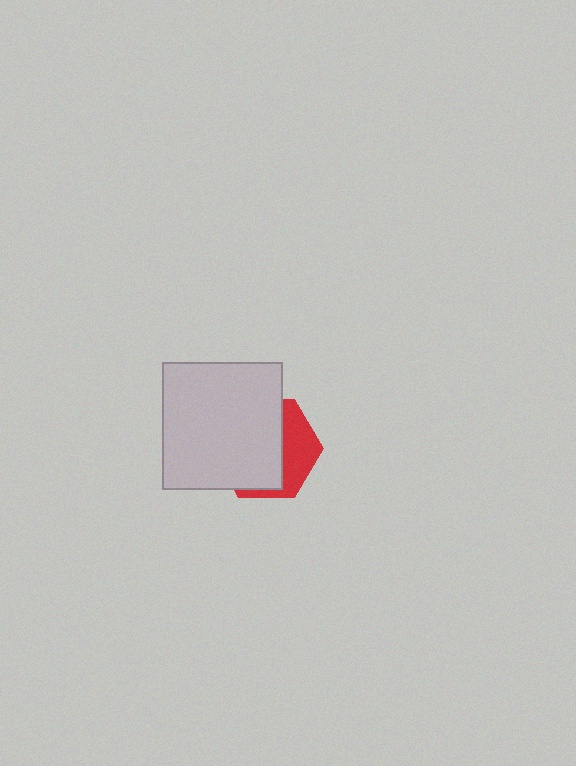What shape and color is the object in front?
The object in front is a light gray rectangle.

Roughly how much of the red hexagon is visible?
A small part of it is visible (roughly 35%).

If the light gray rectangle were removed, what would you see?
You would see the complete red hexagon.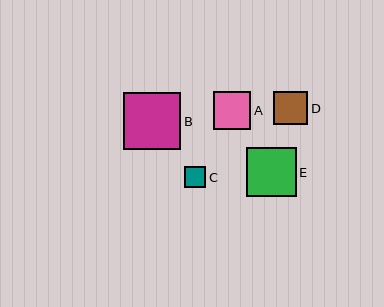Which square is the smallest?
Square C is the smallest with a size of approximately 21 pixels.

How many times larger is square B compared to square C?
Square B is approximately 2.7 times the size of square C.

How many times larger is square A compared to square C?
Square A is approximately 1.8 times the size of square C.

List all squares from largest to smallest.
From largest to smallest: B, E, A, D, C.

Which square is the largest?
Square B is the largest with a size of approximately 57 pixels.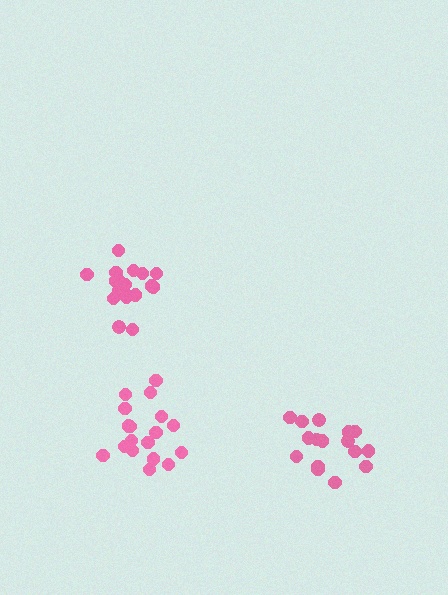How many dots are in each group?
Group 1: 16 dots, Group 2: 18 dots, Group 3: 19 dots (53 total).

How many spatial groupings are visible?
There are 3 spatial groupings.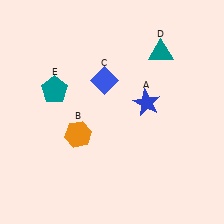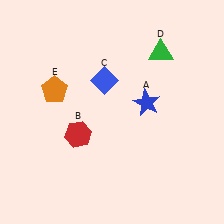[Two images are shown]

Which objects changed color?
B changed from orange to red. D changed from teal to green. E changed from teal to orange.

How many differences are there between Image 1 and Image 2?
There are 3 differences between the two images.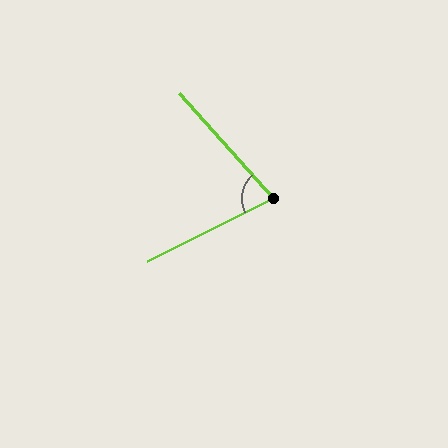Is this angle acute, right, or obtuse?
It is acute.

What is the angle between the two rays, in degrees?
Approximately 75 degrees.